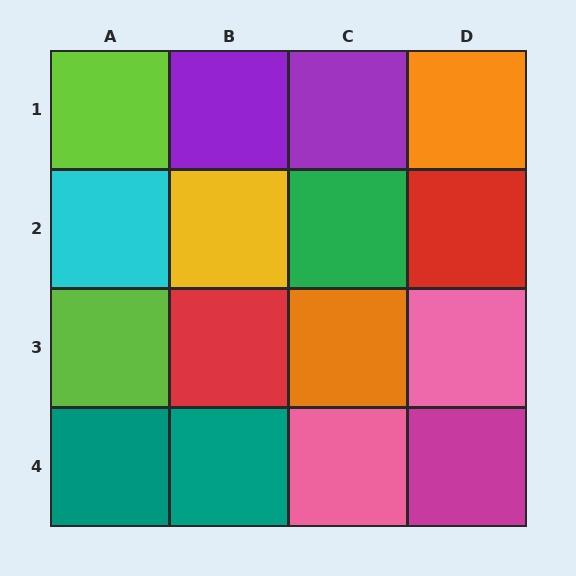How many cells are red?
2 cells are red.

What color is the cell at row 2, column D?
Red.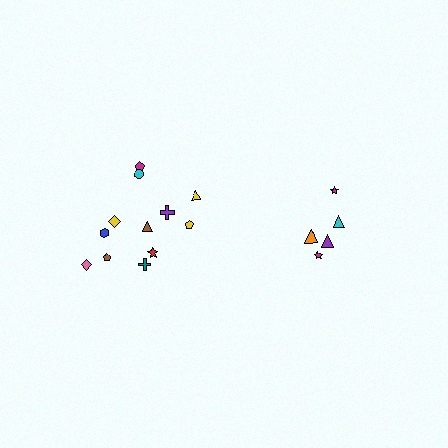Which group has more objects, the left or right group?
The left group.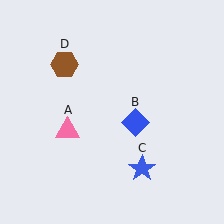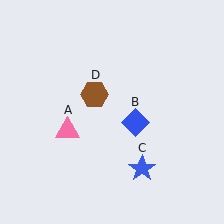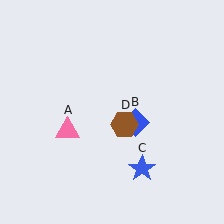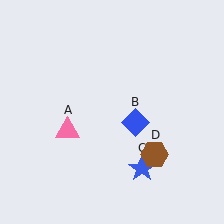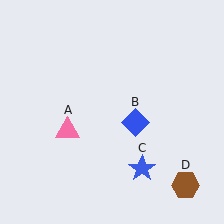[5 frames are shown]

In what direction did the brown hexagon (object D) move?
The brown hexagon (object D) moved down and to the right.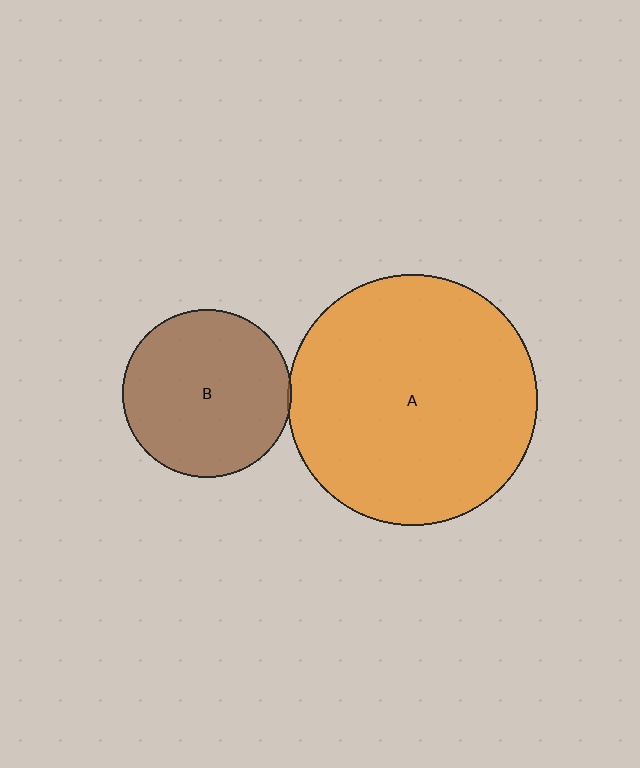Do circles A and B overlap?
Yes.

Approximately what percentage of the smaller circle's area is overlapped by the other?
Approximately 5%.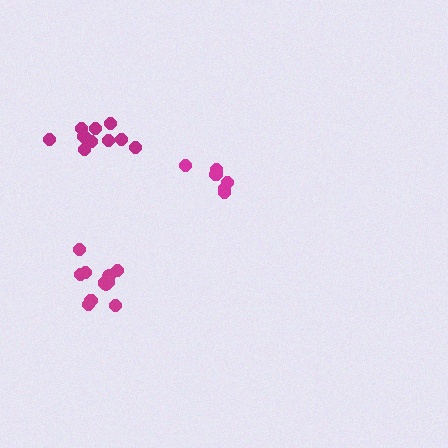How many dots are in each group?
Group 1: 11 dots, Group 2: 6 dots, Group 3: 10 dots (27 total).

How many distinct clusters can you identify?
There are 3 distinct clusters.